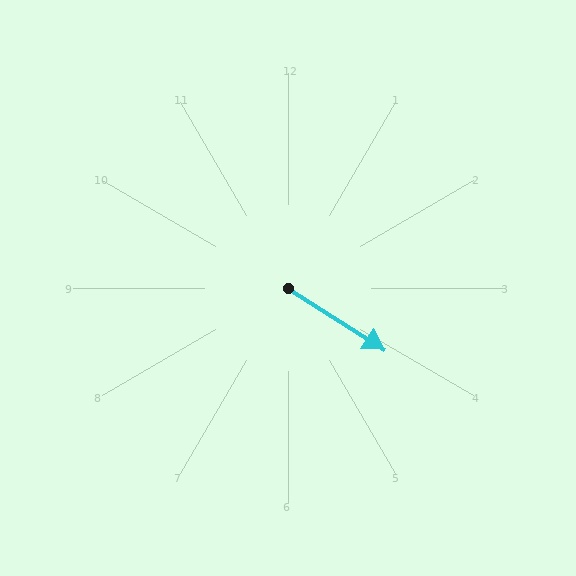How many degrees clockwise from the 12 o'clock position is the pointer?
Approximately 123 degrees.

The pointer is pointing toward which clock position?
Roughly 4 o'clock.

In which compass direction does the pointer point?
Southeast.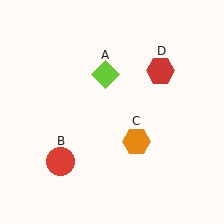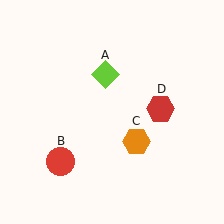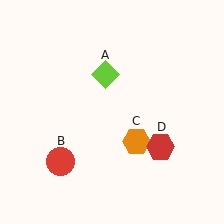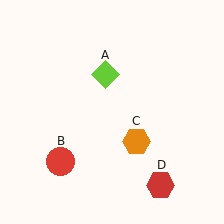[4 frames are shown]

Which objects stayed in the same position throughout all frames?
Lime diamond (object A) and red circle (object B) and orange hexagon (object C) remained stationary.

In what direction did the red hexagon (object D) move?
The red hexagon (object D) moved down.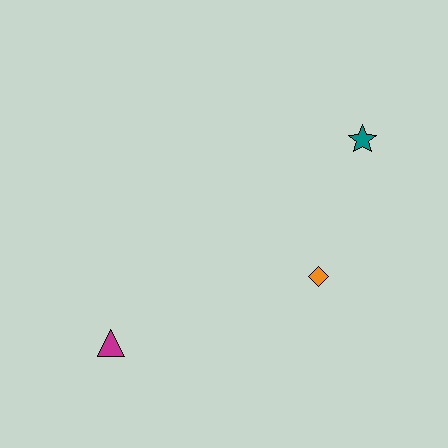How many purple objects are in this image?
There are no purple objects.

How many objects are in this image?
There are 3 objects.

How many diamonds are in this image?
There is 1 diamond.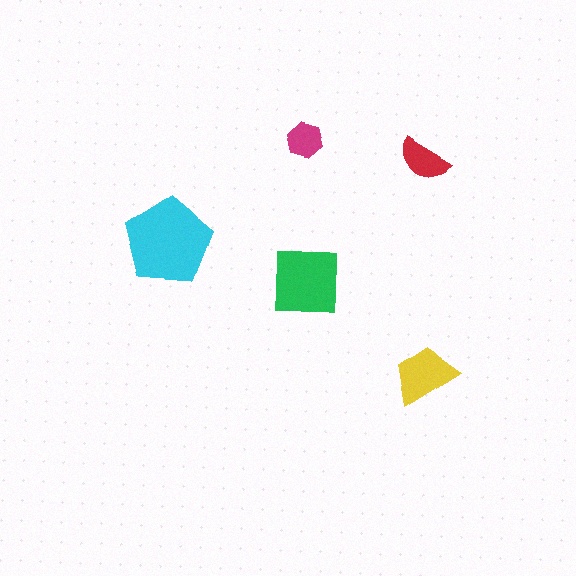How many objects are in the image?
There are 5 objects in the image.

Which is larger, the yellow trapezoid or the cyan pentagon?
The cyan pentagon.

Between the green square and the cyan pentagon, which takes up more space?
The cyan pentagon.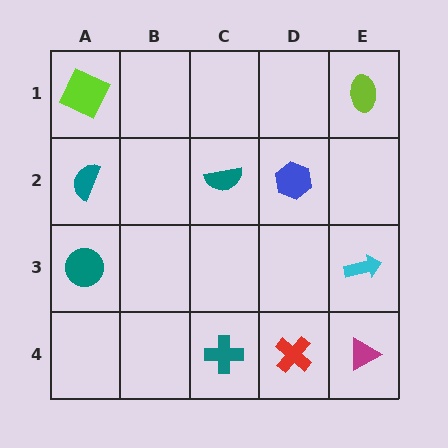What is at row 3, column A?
A teal circle.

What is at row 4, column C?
A teal cross.